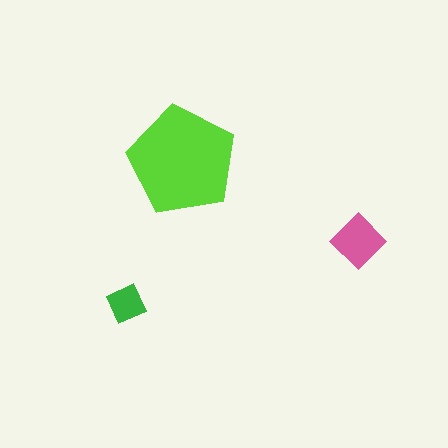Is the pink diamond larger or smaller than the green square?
Larger.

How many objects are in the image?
There are 3 objects in the image.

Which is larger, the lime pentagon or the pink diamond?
The lime pentagon.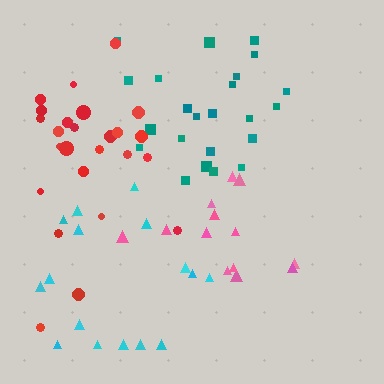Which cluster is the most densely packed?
Pink.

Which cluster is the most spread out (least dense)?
Cyan.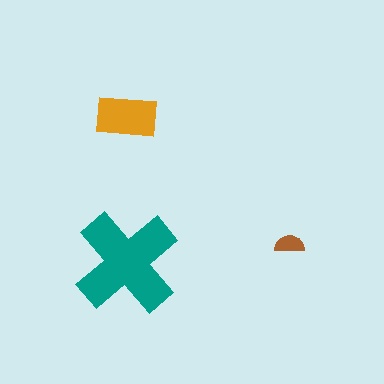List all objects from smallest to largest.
The brown semicircle, the orange rectangle, the teal cross.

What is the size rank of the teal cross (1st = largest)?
1st.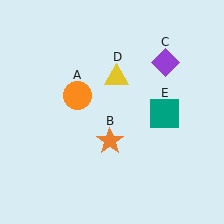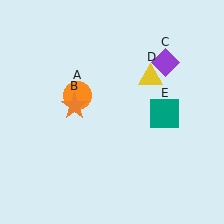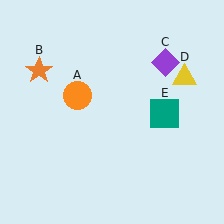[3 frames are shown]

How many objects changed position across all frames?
2 objects changed position: orange star (object B), yellow triangle (object D).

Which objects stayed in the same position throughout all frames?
Orange circle (object A) and purple diamond (object C) and teal square (object E) remained stationary.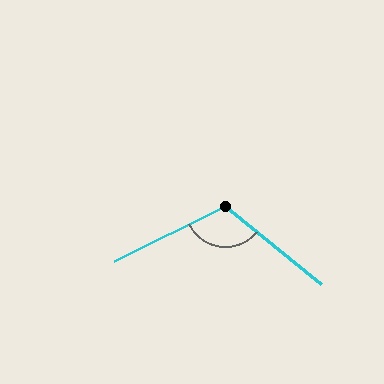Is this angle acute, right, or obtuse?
It is obtuse.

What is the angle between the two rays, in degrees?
Approximately 114 degrees.